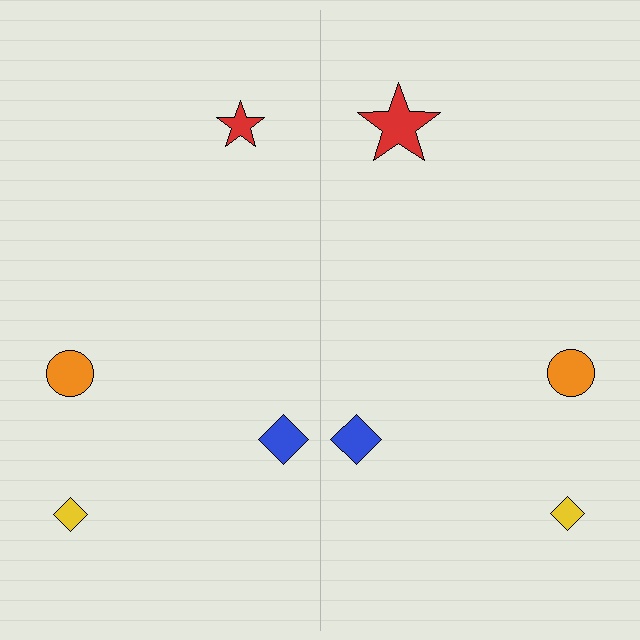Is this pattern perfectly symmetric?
No, the pattern is not perfectly symmetric. The red star on the right side has a different size than its mirror counterpart.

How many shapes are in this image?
There are 8 shapes in this image.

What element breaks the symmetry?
The red star on the right side has a different size than its mirror counterpart.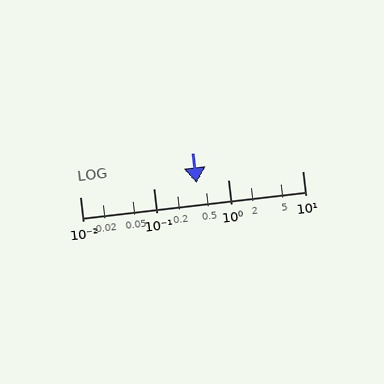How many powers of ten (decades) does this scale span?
The scale spans 3 decades, from 0.01 to 10.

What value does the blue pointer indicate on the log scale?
The pointer indicates approximately 0.38.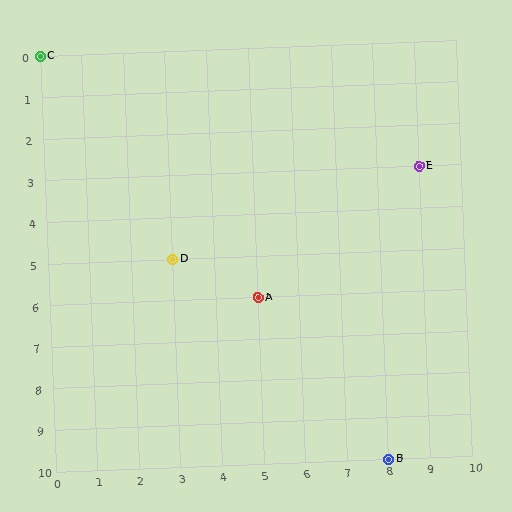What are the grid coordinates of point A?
Point A is at grid coordinates (5, 6).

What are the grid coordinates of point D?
Point D is at grid coordinates (3, 5).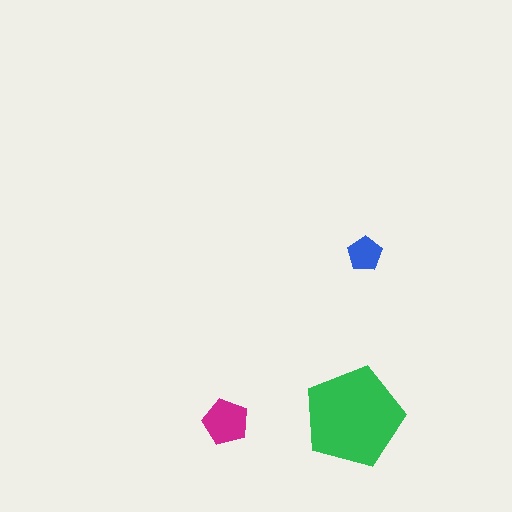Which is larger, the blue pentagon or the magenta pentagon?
The magenta one.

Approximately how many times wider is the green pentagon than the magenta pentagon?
About 2 times wider.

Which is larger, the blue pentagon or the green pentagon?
The green one.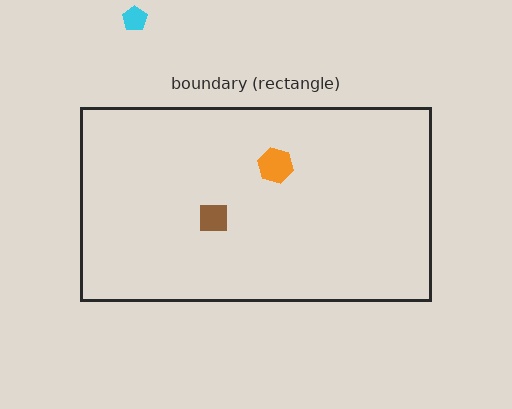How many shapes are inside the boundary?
2 inside, 1 outside.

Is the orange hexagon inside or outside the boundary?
Inside.